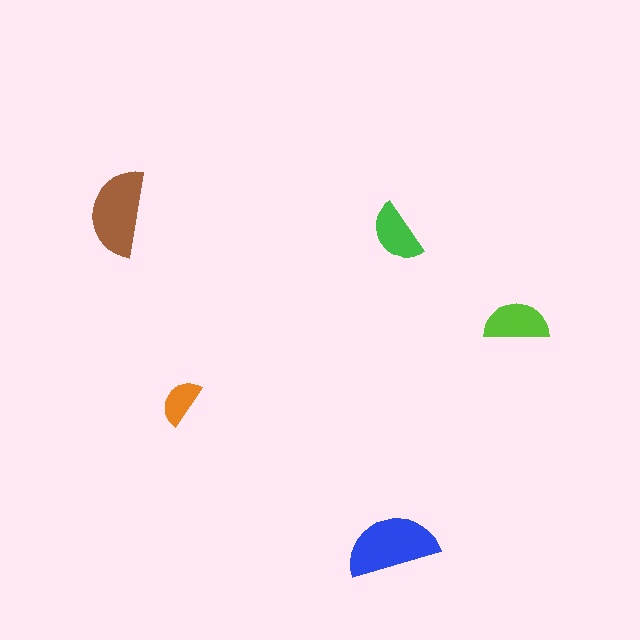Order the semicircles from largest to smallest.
the blue one, the brown one, the lime one, the green one, the orange one.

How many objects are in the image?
There are 5 objects in the image.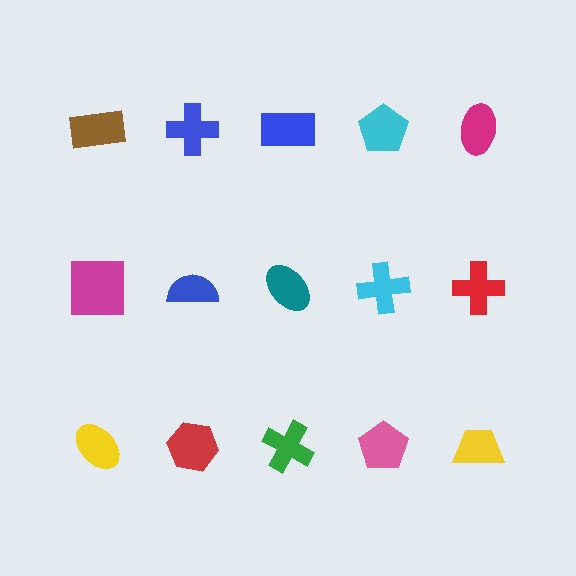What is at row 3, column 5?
A yellow trapezoid.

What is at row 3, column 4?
A pink pentagon.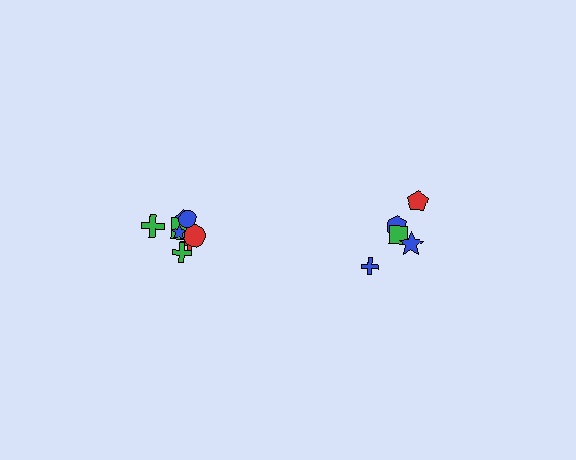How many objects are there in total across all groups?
There are 13 objects.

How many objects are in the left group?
There are 8 objects.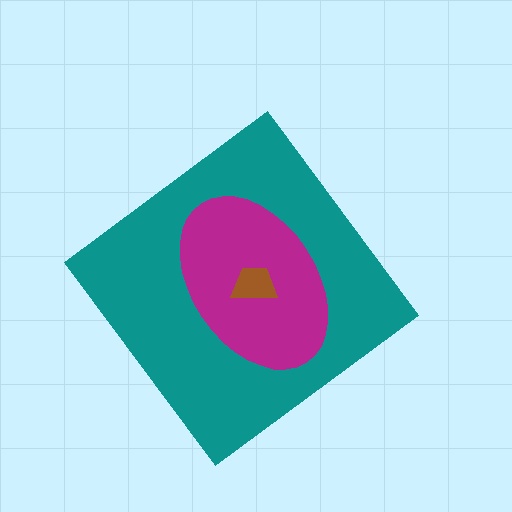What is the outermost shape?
The teal diamond.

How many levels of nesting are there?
3.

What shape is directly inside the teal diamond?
The magenta ellipse.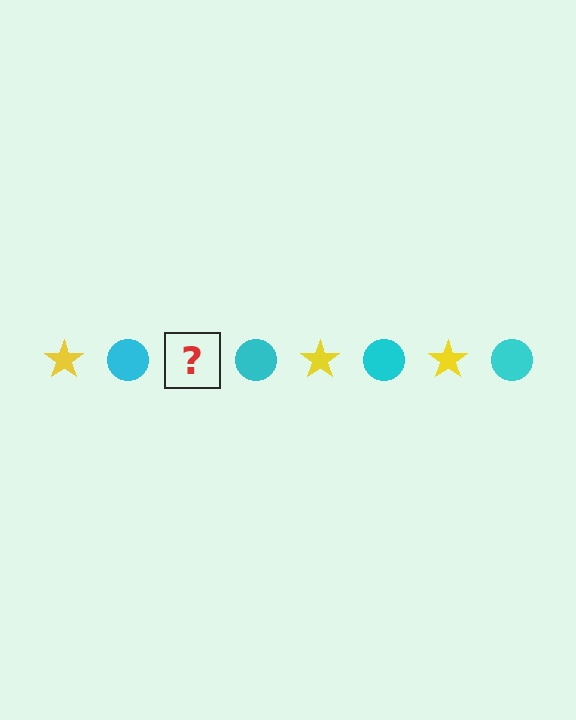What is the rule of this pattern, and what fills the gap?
The rule is that the pattern alternates between yellow star and cyan circle. The gap should be filled with a yellow star.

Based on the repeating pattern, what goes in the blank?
The blank should be a yellow star.